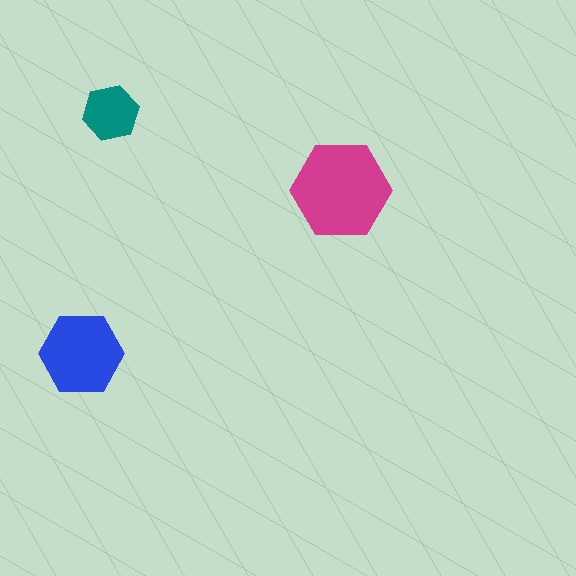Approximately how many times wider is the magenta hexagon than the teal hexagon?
About 2 times wider.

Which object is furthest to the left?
The blue hexagon is leftmost.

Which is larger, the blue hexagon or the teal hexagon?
The blue one.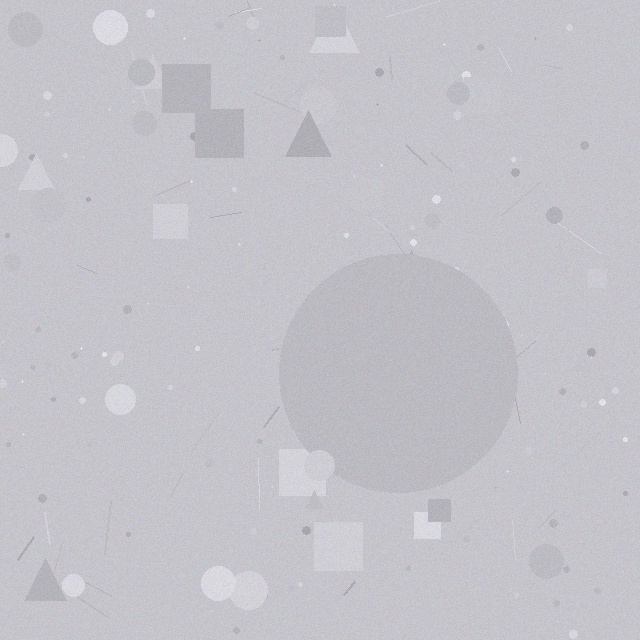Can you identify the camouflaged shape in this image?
The camouflaged shape is a circle.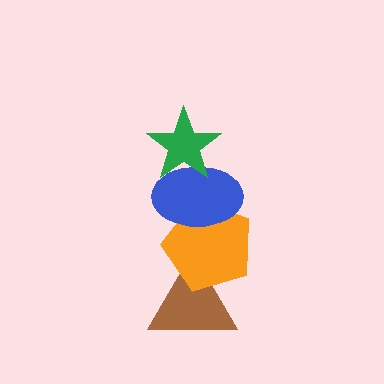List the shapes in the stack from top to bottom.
From top to bottom: the green star, the blue ellipse, the orange pentagon, the brown triangle.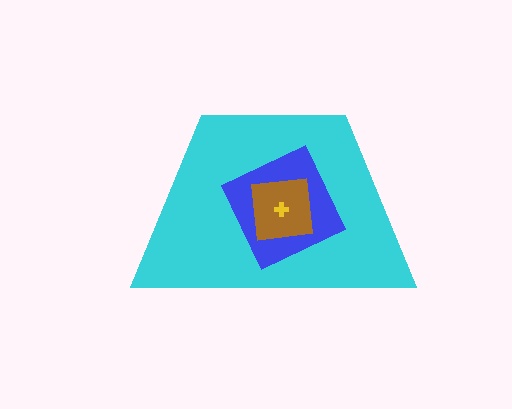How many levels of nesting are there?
4.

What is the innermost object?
The yellow cross.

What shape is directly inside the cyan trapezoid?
The blue diamond.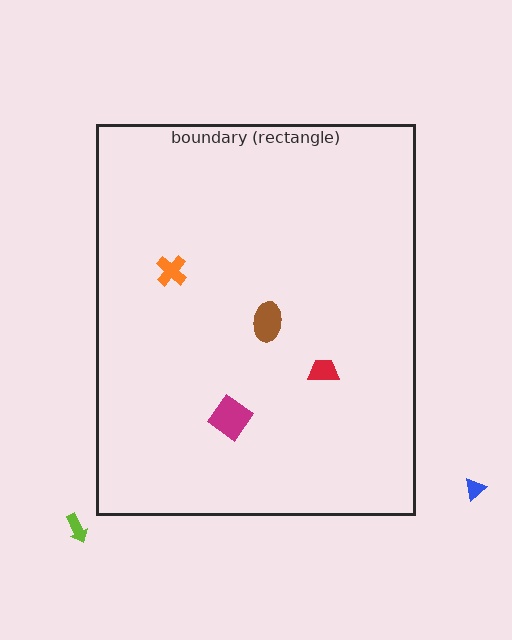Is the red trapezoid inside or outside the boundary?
Inside.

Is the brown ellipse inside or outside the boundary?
Inside.